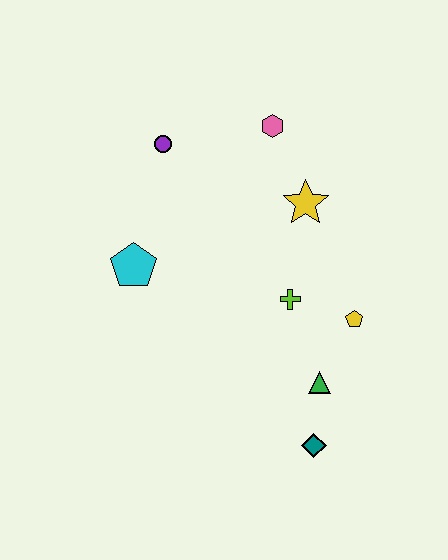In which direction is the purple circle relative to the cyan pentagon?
The purple circle is above the cyan pentagon.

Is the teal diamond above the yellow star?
No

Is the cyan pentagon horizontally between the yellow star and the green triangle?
No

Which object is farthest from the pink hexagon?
The teal diamond is farthest from the pink hexagon.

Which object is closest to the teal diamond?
The green triangle is closest to the teal diamond.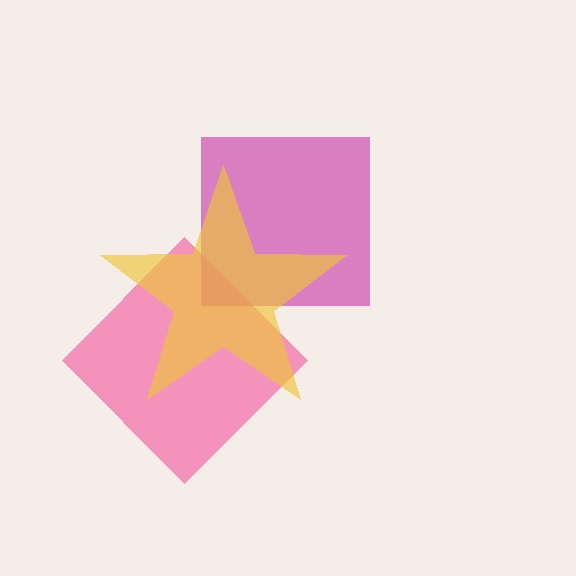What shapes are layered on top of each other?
The layered shapes are: a pink diamond, a magenta square, a yellow star.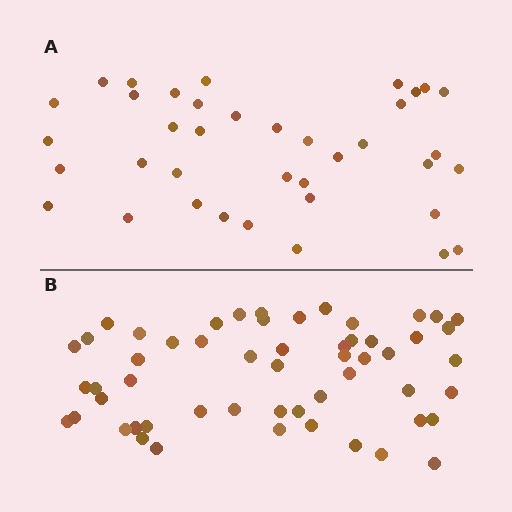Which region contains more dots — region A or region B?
Region B (the bottom region) has more dots.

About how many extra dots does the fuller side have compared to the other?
Region B has approximately 15 more dots than region A.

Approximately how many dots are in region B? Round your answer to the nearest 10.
About 60 dots. (The exact count is 55, which rounds to 60.)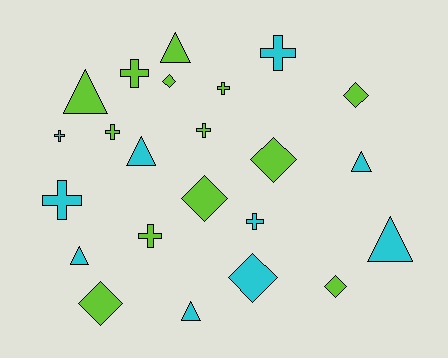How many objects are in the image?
There are 23 objects.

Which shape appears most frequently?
Cross, with 9 objects.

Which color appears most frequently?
Lime, with 13 objects.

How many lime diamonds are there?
There are 6 lime diamonds.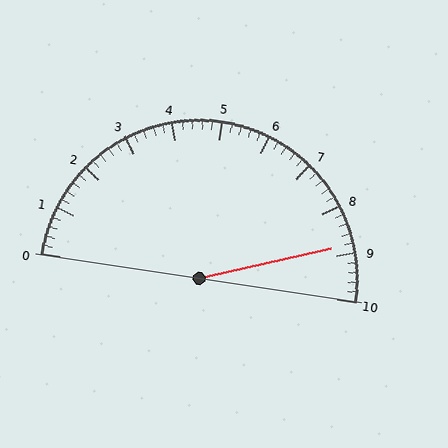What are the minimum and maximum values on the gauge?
The gauge ranges from 0 to 10.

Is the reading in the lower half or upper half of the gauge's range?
The reading is in the upper half of the range (0 to 10).